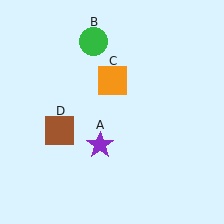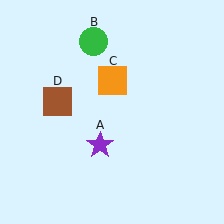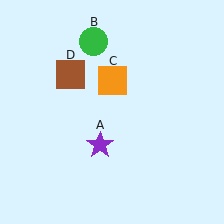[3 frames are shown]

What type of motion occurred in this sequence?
The brown square (object D) rotated clockwise around the center of the scene.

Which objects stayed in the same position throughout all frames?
Purple star (object A) and green circle (object B) and orange square (object C) remained stationary.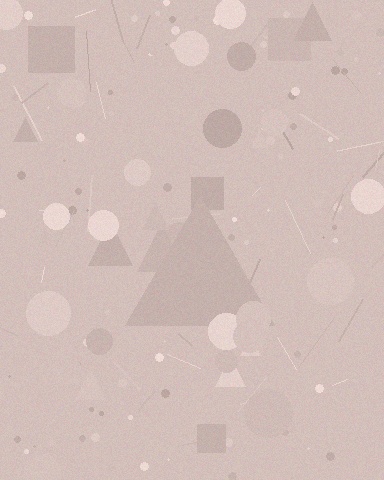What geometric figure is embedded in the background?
A triangle is embedded in the background.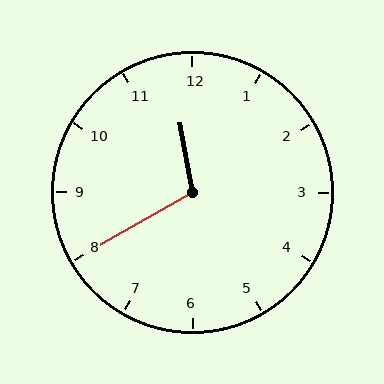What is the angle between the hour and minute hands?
Approximately 110 degrees.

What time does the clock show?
11:40.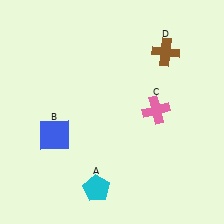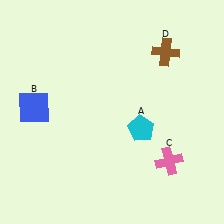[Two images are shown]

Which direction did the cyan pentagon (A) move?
The cyan pentagon (A) moved up.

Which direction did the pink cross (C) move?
The pink cross (C) moved down.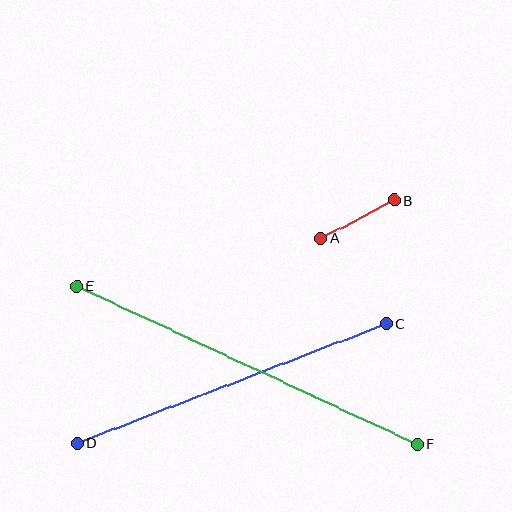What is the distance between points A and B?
The distance is approximately 83 pixels.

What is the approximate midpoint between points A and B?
The midpoint is at approximately (358, 219) pixels.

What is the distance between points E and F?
The distance is approximately 375 pixels.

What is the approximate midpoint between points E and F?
The midpoint is at approximately (247, 365) pixels.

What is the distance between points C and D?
The distance is approximately 331 pixels.